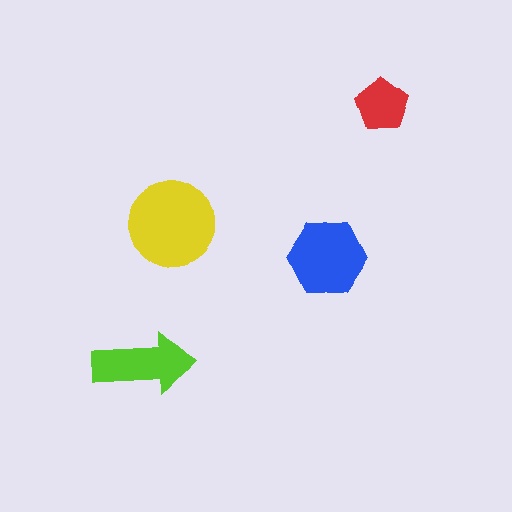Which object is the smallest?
The red pentagon.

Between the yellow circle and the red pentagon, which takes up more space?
The yellow circle.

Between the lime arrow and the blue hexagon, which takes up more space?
The blue hexagon.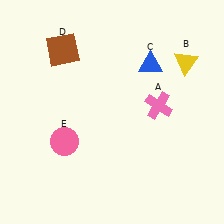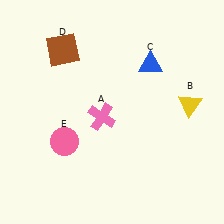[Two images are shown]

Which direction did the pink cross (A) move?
The pink cross (A) moved left.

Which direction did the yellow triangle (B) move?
The yellow triangle (B) moved down.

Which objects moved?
The objects that moved are: the pink cross (A), the yellow triangle (B).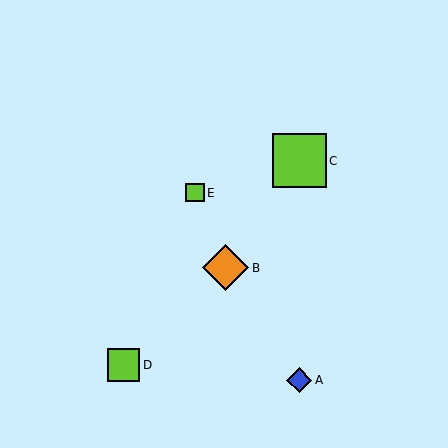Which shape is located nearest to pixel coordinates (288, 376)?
The blue diamond (labeled A) at (299, 380) is nearest to that location.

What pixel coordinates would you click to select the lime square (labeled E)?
Click at (195, 193) to select the lime square E.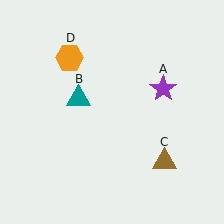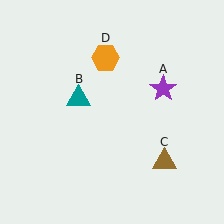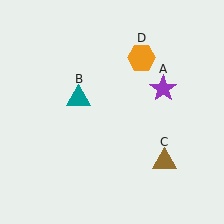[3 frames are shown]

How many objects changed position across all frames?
1 object changed position: orange hexagon (object D).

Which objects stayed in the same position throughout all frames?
Purple star (object A) and teal triangle (object B) and brown triangle (object C) remained stationary.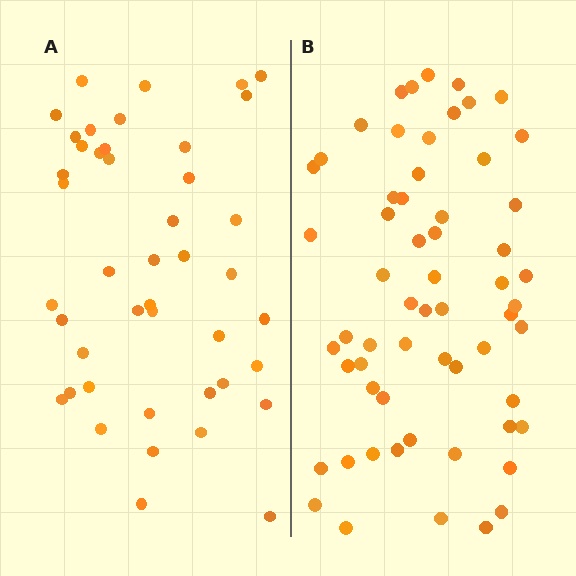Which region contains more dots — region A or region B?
Region B (the right region) has more dots.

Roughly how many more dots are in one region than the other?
Region B has approximately 15 more dots than region A.